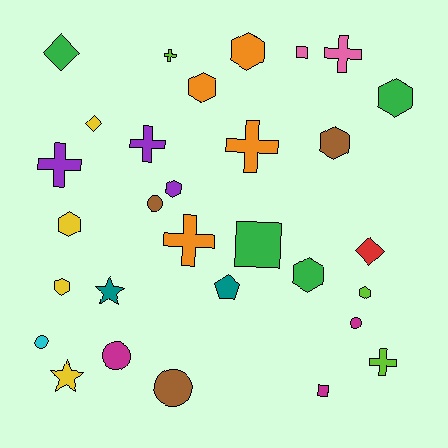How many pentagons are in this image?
There is 1 pentagon.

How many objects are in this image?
There are 30 objects.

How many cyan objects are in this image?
There is 1 cyan object.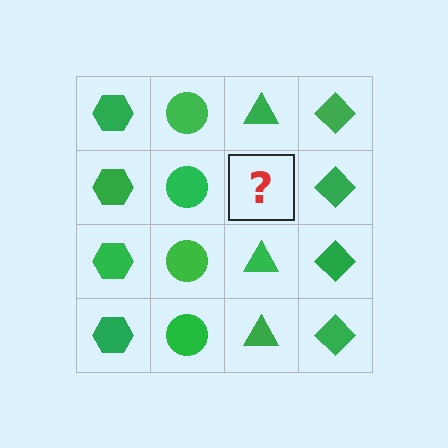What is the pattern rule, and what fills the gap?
The rule is that each column has a consistent shape. The gap should be filled with a green triangle.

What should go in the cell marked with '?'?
The missing cell should contain a green triangle.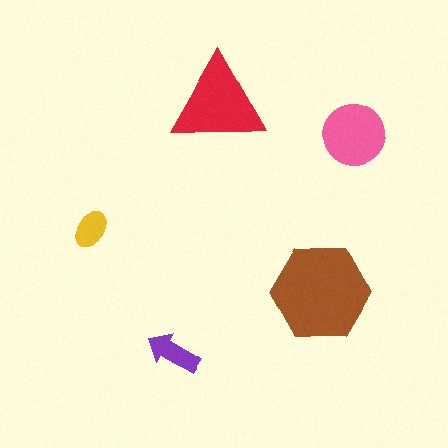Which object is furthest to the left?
The yellow ellipse is leftmost.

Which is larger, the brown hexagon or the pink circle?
The brown hexagon.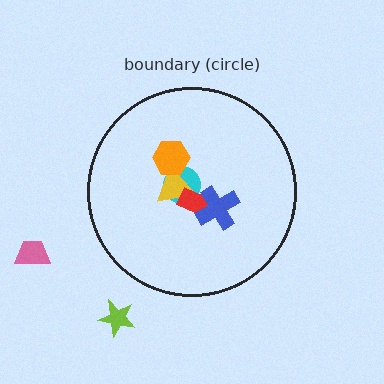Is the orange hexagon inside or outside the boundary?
Inside.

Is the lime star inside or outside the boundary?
Outside.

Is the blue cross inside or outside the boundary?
Inside.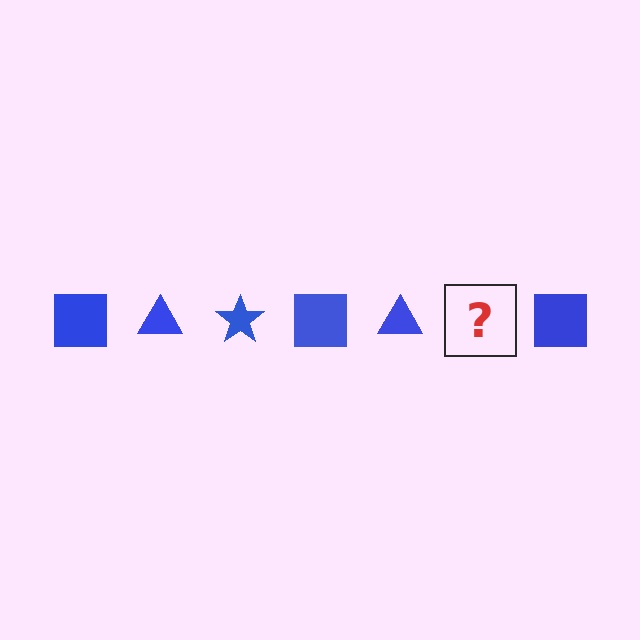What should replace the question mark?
The question mark should be replaced with a blue star.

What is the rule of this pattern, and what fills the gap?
The rule is that the pattern cycles through square, triangle, star shapes in blue. The gap should be filled with a blue star.